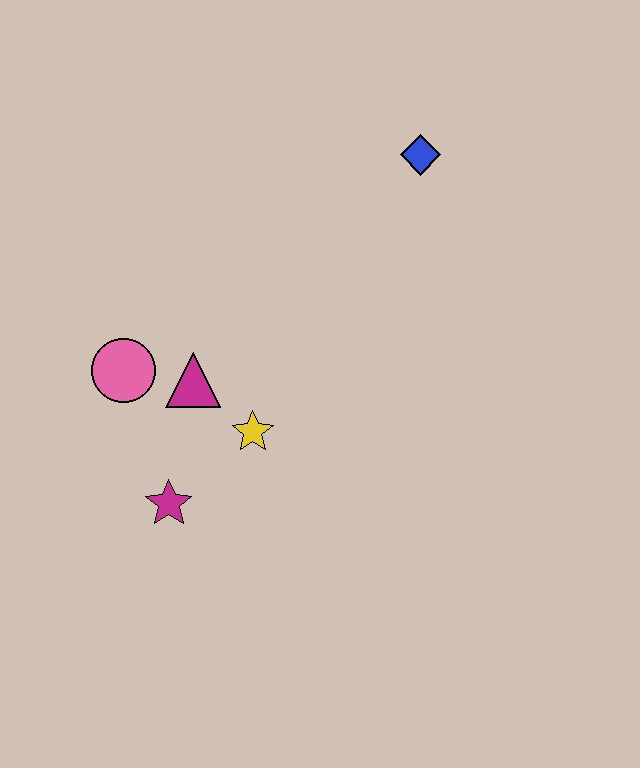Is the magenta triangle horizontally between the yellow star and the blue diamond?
No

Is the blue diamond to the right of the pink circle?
Yes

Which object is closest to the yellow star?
The magenta triangle is closest to the yellow star.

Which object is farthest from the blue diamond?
The magenta star is farthest from the blue diamond.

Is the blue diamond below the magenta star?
No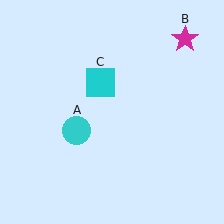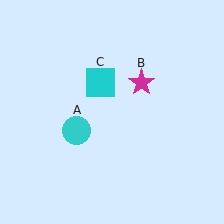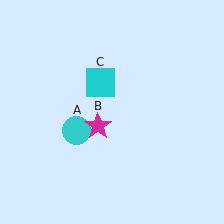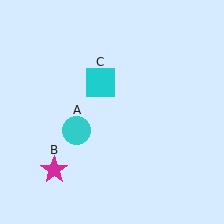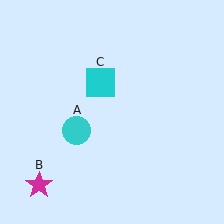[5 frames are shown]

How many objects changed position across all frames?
1 object changed position: magenta star (object B).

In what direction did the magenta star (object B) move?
The magenta star (object B) moved down and to the left.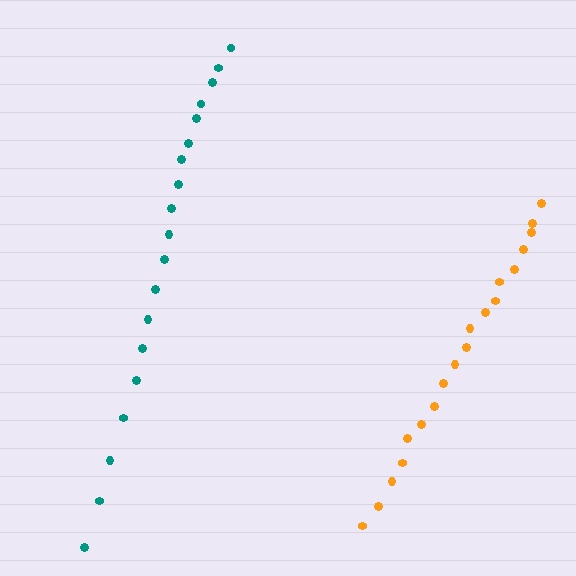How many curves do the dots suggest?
There are 2 distinct paths.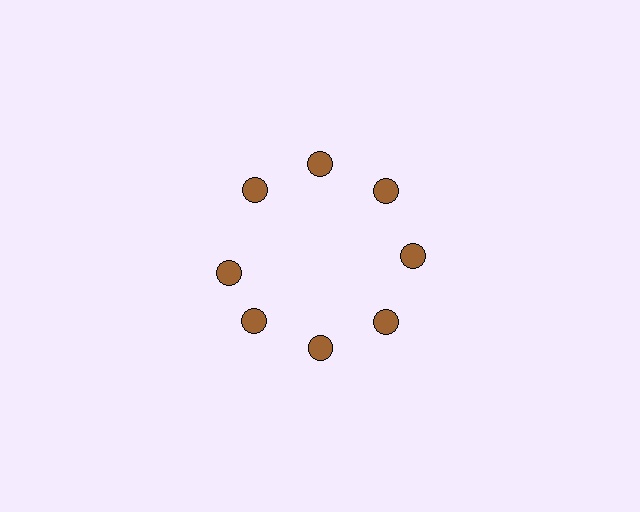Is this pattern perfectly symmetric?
No. The 8 brown circles are arranged in a ring, but one element near the 9 o'clock position is rotated out of alignment along the ring, breaking the 8-fold rotational symmetry.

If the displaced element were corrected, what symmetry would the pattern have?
It would have 8-fold rotational symmetry — the pattern would map onto itself every 45 degrees.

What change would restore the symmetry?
The symmetry would be restored by rotating it back into even spacing with its neighbors so that all 8 circles sit at equal angles and equal distance from the center.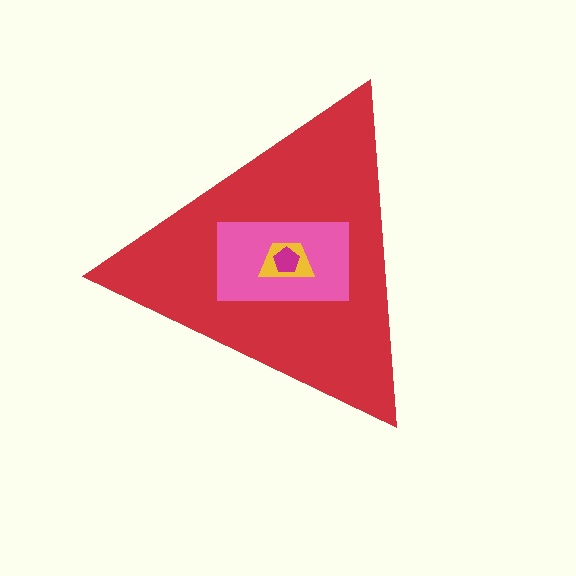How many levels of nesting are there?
4.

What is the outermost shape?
The red triangle.